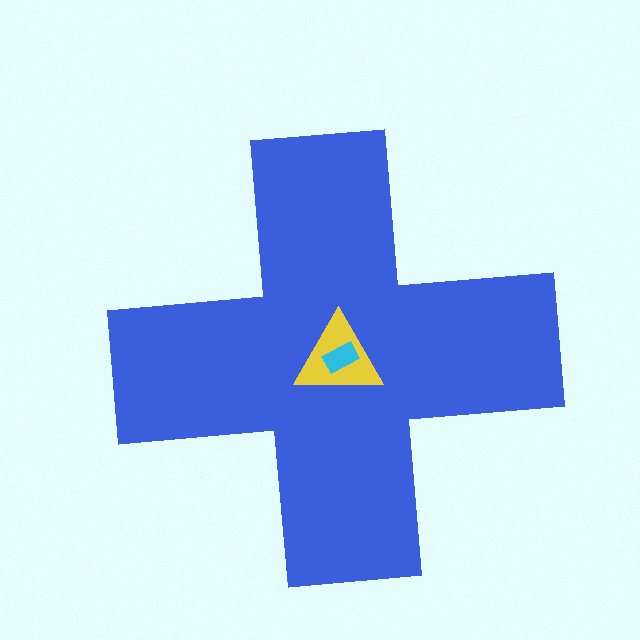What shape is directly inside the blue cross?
The yellow triangle.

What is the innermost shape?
The cyan rectangle.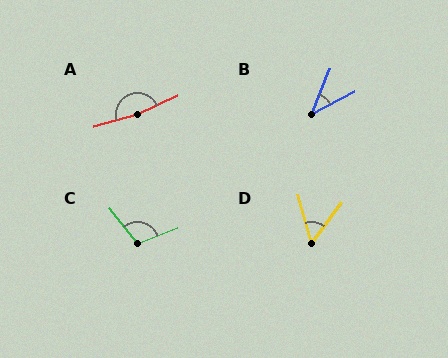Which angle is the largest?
A, at approximately 169 degrees.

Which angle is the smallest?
B, at approximately 40 degrees.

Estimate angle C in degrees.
Approximately 106 degrees.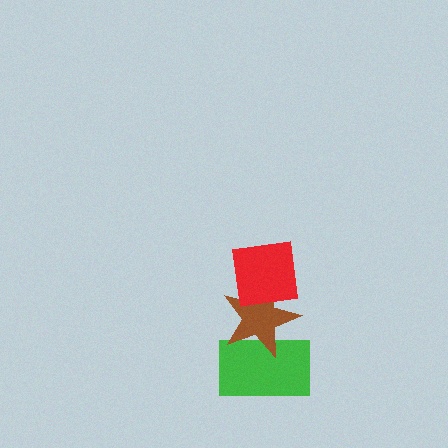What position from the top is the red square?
The red square is 1st from the top.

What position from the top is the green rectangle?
The green rectangle is 3rd from the top.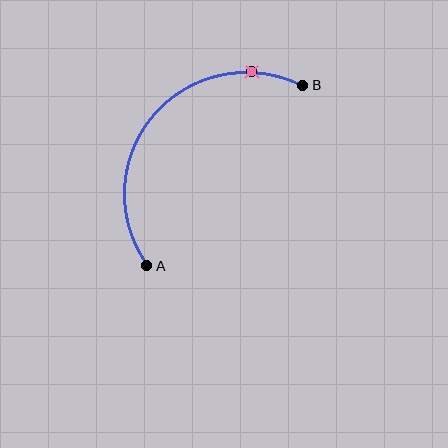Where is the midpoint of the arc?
The arc midpoint is the point on the curve farthest from the straight line joining A and B. It sits above and to the left of that line.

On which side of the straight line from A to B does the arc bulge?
The arc bulges above and to the left of the straight line connecting A and B.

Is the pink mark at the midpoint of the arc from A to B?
No. The pink mark lies on the arc but is closer to endpoint B. The arc midpoint would be at the point on the curve equidistant along the arc from both A and B.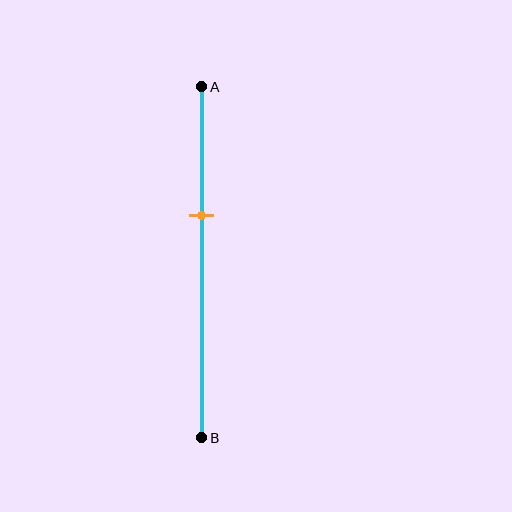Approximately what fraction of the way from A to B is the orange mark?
The orange mark is approximately 35% of the way from A to B.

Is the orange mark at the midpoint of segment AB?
No, the mark is at about 35% from A, not at the 50% midpoint.